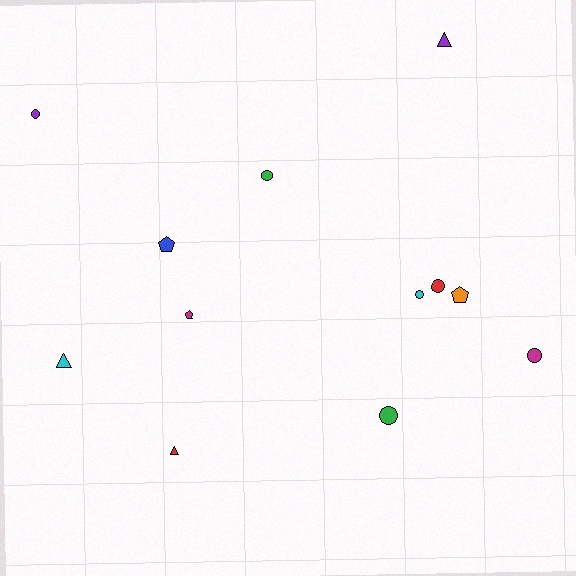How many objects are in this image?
There are 12 objects.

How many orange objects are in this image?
There is 1 orange object.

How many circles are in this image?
There are 6 circles.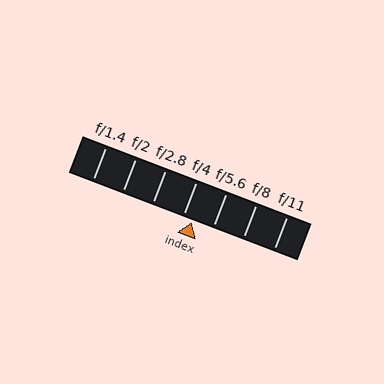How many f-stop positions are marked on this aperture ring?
There are 7 f-stop positions marked.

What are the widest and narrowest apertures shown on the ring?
The widest aperture shown is f/1.4 and the narrowest is f/11.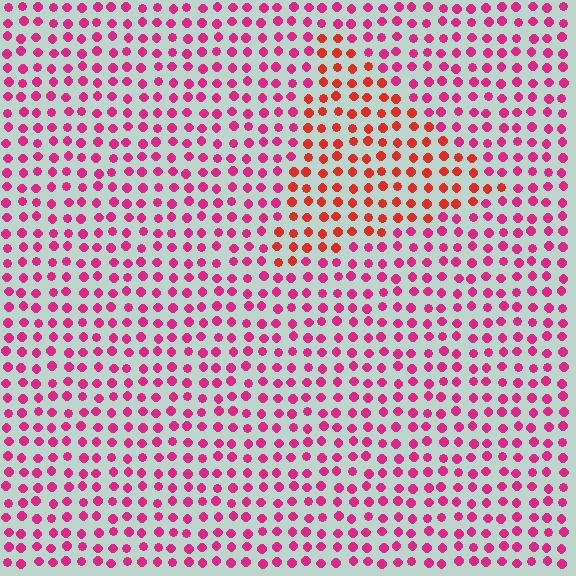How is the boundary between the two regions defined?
The boundary is defined purely by a slight shift in hue (about 35 degrees). Spacing, size, and orientation are identical on both sides.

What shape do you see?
I see a triangle.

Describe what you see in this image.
The image is filled with small magenta elements in a uniform arrangement. A triangle-shaped region is visible where the elements are tinted to a slightly different hue, forming a subtle color boundary.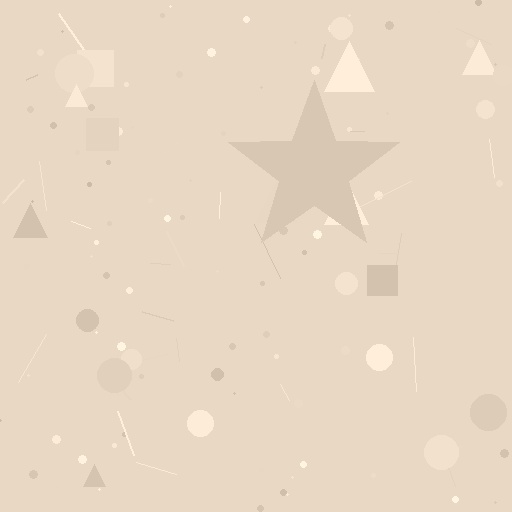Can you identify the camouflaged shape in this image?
The camouflaged shape is a star.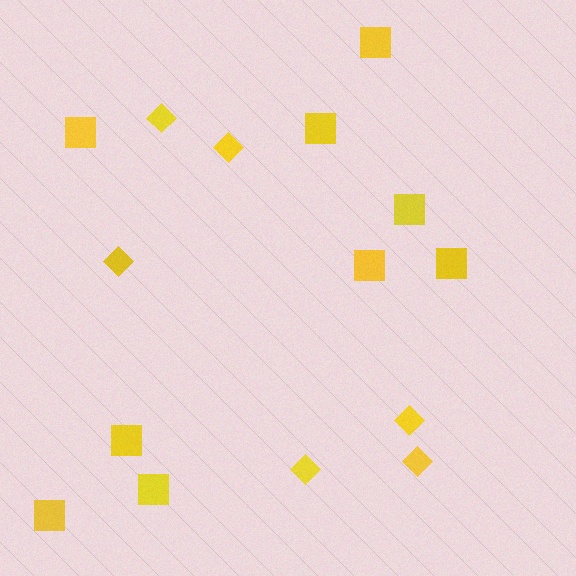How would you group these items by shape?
There are 2 groups: one group of diamonds (6) and one group of squares (9).